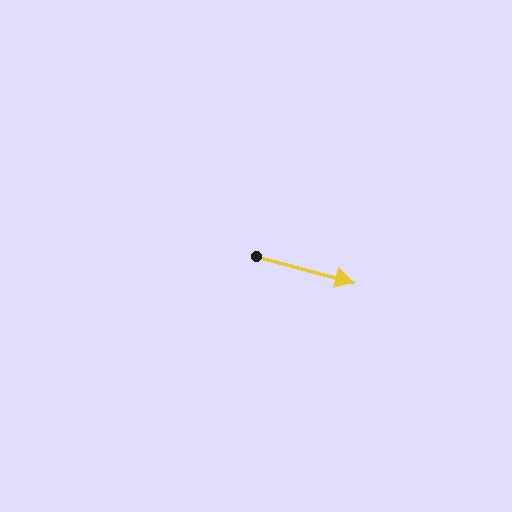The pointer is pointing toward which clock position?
Roughly 4 o'clock.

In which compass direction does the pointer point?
East.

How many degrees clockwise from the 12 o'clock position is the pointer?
Approximately 105 degrees.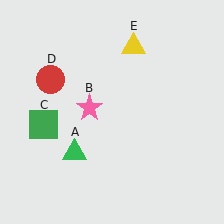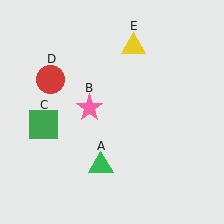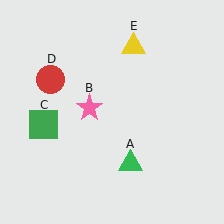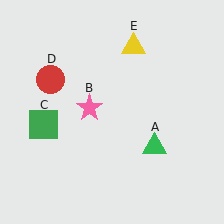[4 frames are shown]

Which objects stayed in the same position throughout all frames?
Pink star (object B) and green square (object C) and red circle (object D) and yellow triangle (object E) remained stationary.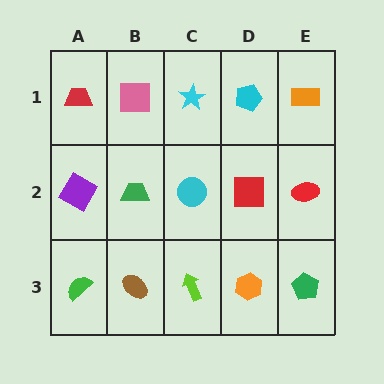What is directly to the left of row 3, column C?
A brown ellipse.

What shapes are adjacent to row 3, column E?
A red ellipse (row 2, column E), an orange hexagon (row 3, column D).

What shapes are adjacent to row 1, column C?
A cyan circle (row 2, column C), a pink square (row 1, column B), a cyan pentagon (row 1, column D).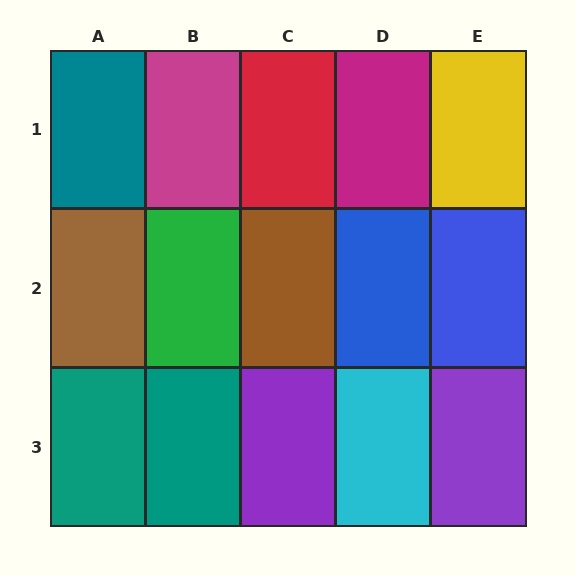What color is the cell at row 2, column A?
Brown.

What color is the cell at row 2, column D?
Blue.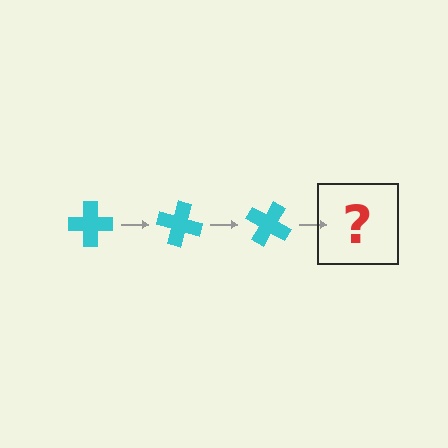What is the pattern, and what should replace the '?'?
The pattern is that the cross rotates 15 degrees each step. The '?' should be a cyan cross rotated 45 degrees.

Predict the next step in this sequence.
The next step is a cyan cross rotated 45 degrees.